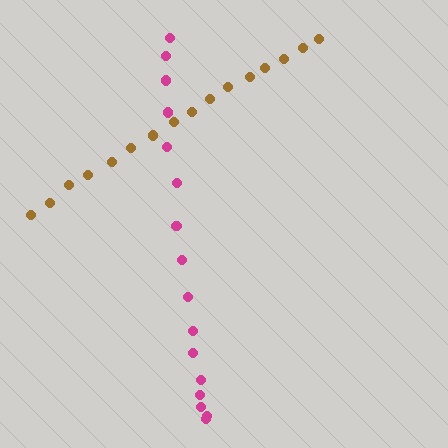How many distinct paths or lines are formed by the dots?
There are 2 distinct paths.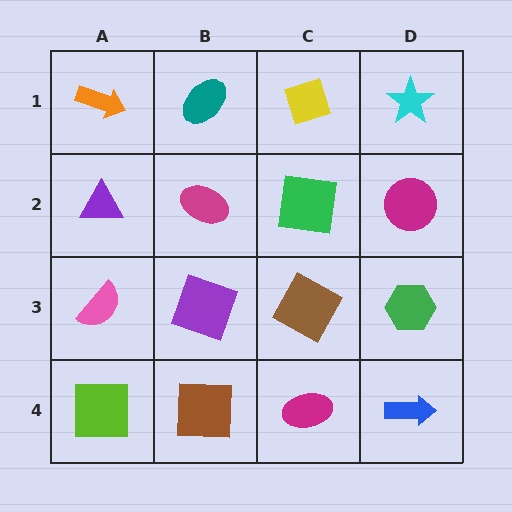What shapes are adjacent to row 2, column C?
A yellow diamond (row 1, column C), a brown square (row 3, column C), a magenta ellipse (row 2, column B), a magenta circle (row 2, column D).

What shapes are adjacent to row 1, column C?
A green square (row 2, column C), a teal ellipse (row 1, column B), a cyan star (row 1, column D).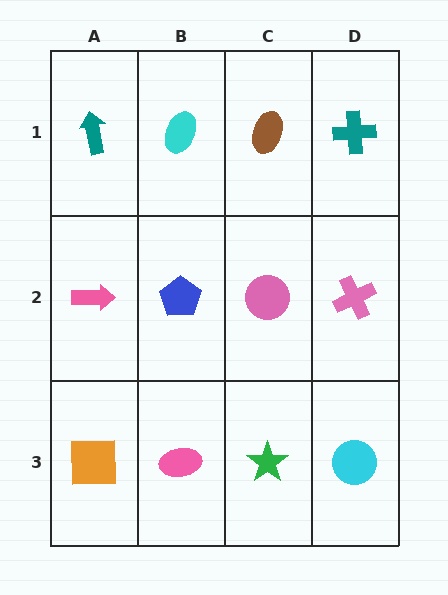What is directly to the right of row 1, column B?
A brown ellipse.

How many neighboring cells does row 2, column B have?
4.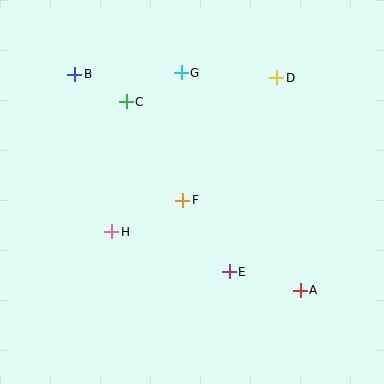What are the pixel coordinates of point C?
Point C is at (126, 102).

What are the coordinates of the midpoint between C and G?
The midpoint between C and G is at (154, 87).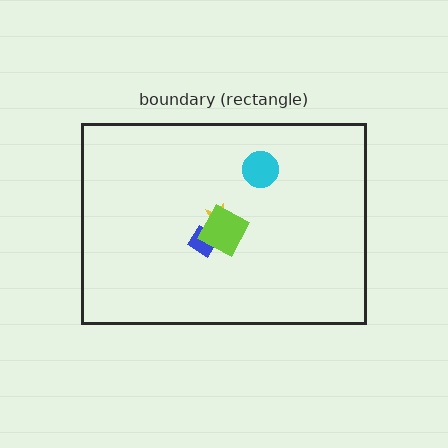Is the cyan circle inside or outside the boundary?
Inside.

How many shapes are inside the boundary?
4 inside, 0 outside.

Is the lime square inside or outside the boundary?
Inside.